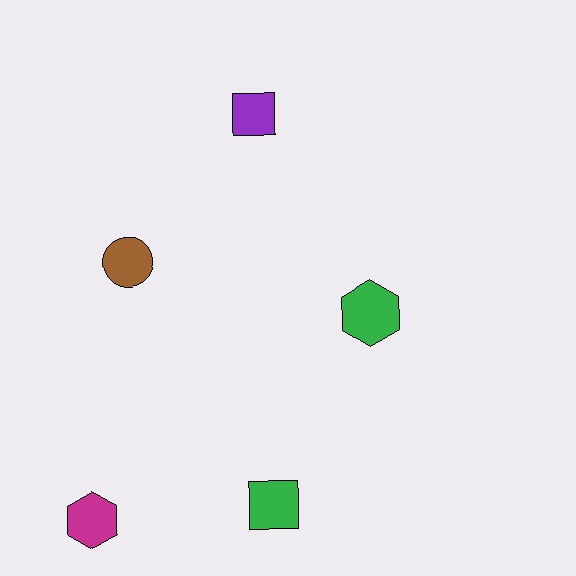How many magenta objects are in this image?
There is 1 magenta object.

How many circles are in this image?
There is 1 circle.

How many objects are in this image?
There are 5 objects.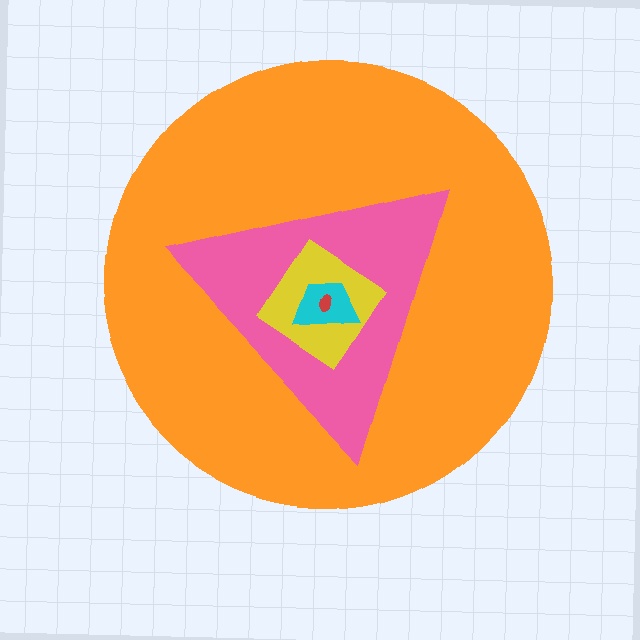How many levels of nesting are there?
5.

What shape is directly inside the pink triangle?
The yellow diamond.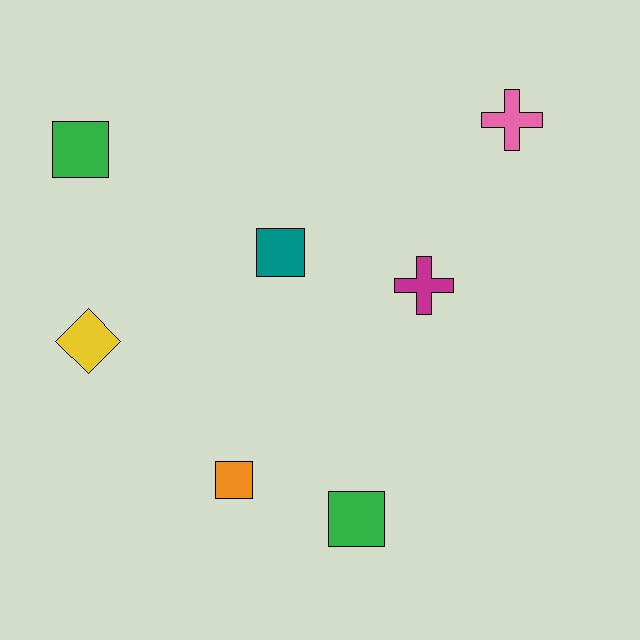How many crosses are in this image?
There are 2 crosses.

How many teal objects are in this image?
There is 1 teal object.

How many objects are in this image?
There are 7 objects.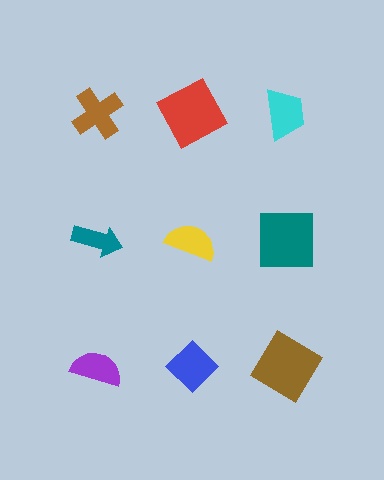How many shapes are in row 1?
3 shapes.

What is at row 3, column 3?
A brown diamond.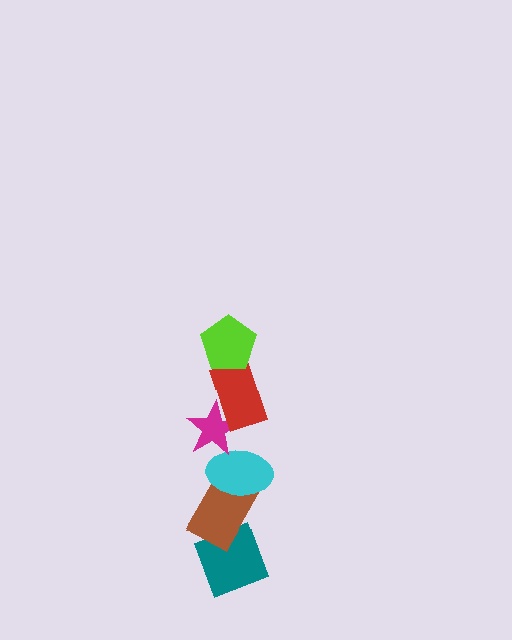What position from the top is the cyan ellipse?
The cyan ellipse is 4th from the top.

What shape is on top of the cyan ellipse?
The magenta star is on top of the cyan ellipse.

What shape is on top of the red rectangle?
The lime pentagon is on top of the red rectangle.